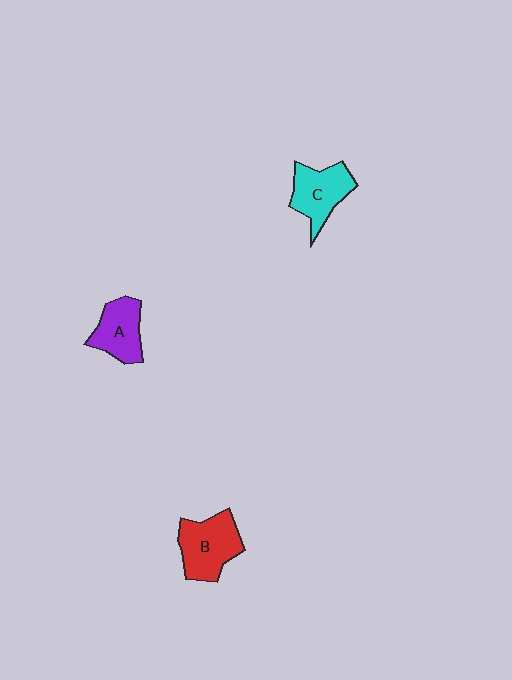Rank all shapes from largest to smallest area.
From largest to smallest: B (red), C (cyan), A (purple).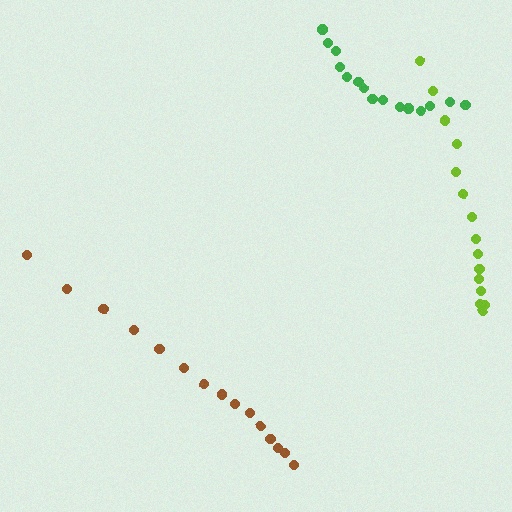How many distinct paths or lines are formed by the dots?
There are 3 distinct paths.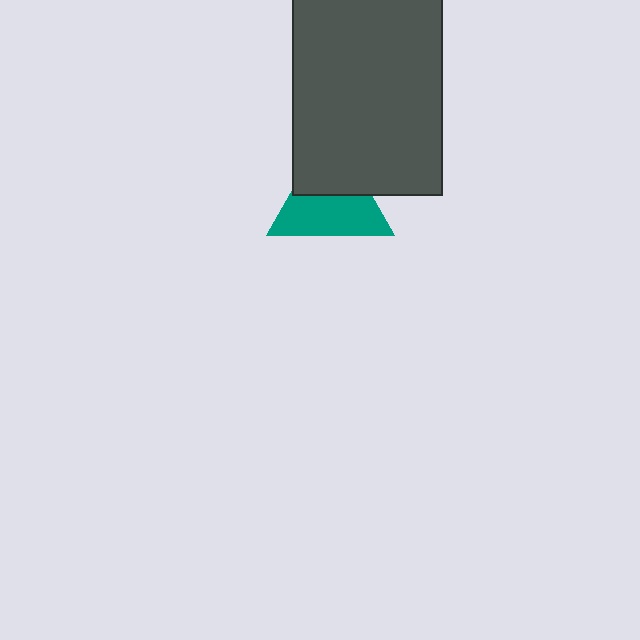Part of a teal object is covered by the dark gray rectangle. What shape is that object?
It is a triangle.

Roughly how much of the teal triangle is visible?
About half of it is visible (roughly 58%).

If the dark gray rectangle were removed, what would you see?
You would see the complete teal triangle.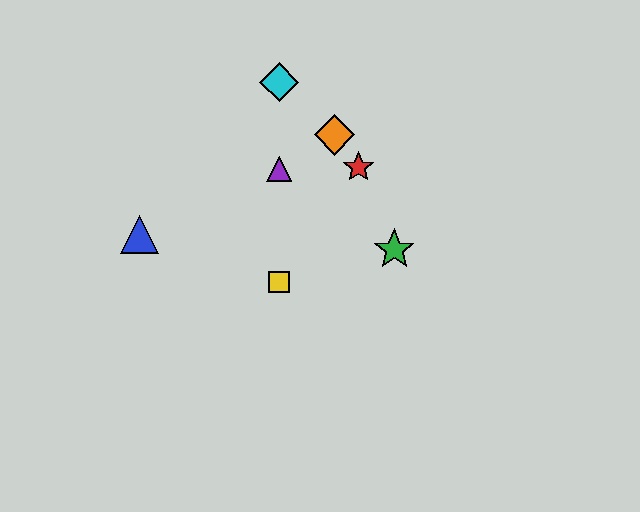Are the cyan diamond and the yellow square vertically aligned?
Yes, both are at x≈279.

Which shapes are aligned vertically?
The yellow square, the purple triangle, the cyan diamond are aligned vertically.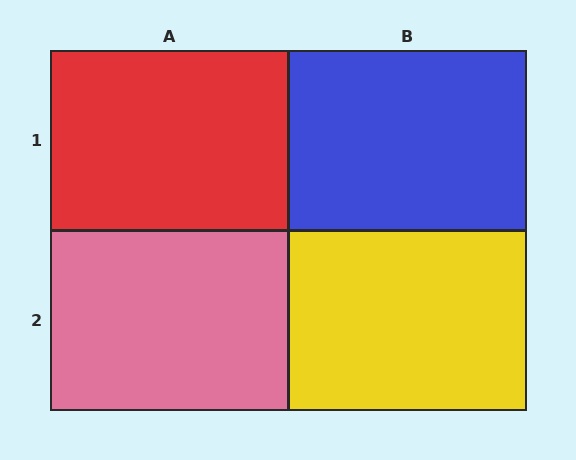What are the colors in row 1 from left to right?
Red, blue.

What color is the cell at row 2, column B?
Yellow.